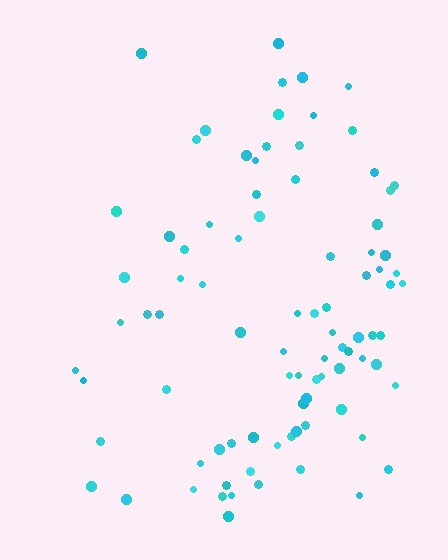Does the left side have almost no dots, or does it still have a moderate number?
Still a moderate number, just noticeably fewer than the right.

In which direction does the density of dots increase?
From left to right, with the right side densest.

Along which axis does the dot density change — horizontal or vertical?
Horizontal.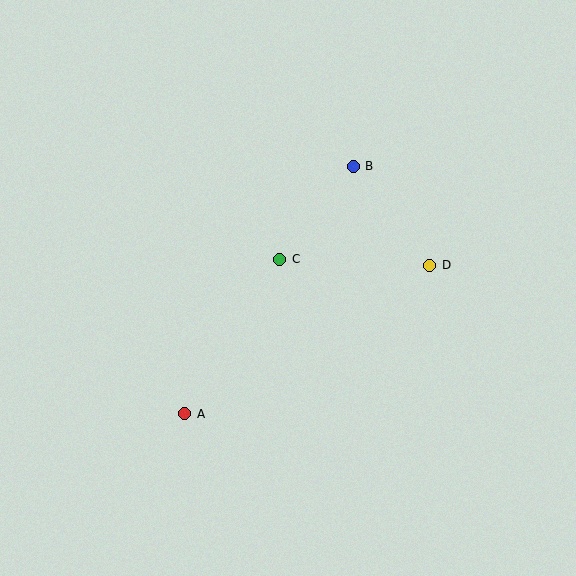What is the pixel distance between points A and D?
The distance between A and D is 286 pixels.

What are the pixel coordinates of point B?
Point B is at (353, 166).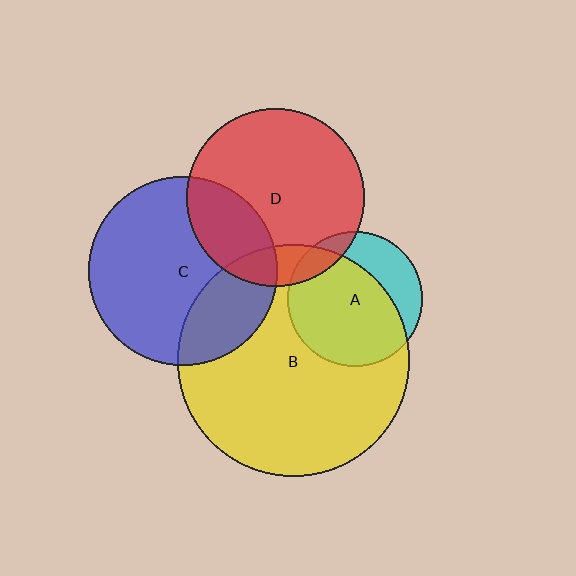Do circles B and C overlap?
Yes.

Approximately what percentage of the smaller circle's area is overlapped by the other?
Approximately 25%.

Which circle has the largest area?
Circle B (yellow).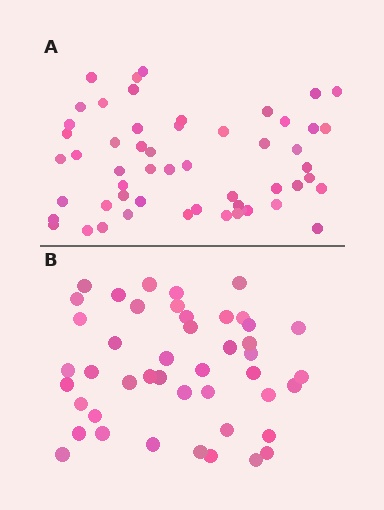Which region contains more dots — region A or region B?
Region A (the top region) has more dots.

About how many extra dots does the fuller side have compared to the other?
Region A has roughly 8 or so more dots than region B.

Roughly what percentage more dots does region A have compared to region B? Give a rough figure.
About 20% more.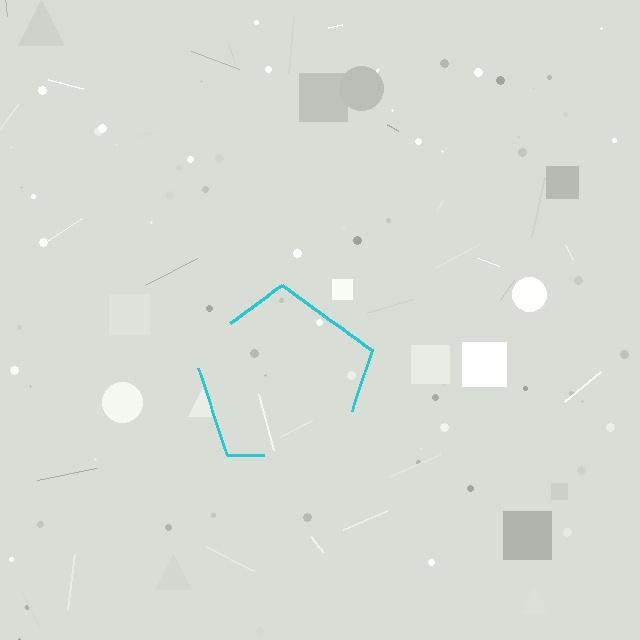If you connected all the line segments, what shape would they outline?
They would outline a pentagon.